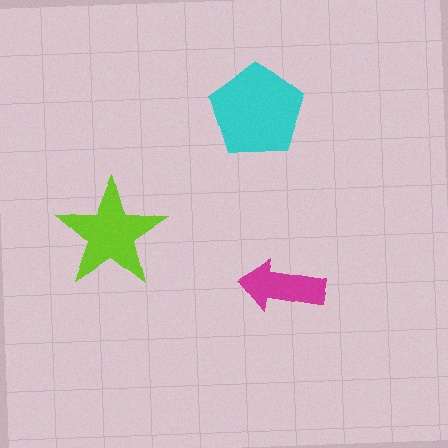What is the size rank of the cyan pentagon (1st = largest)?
1st.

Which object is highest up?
The cyan pentagon is topmost.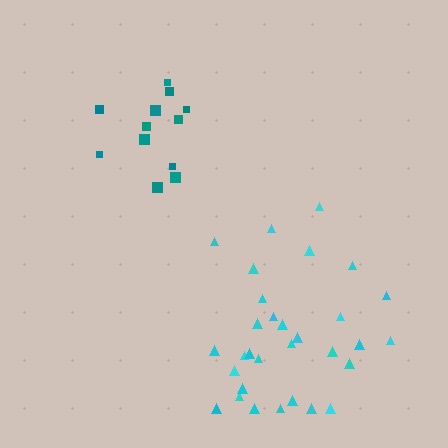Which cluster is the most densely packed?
Teal.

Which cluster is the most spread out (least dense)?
Cyan.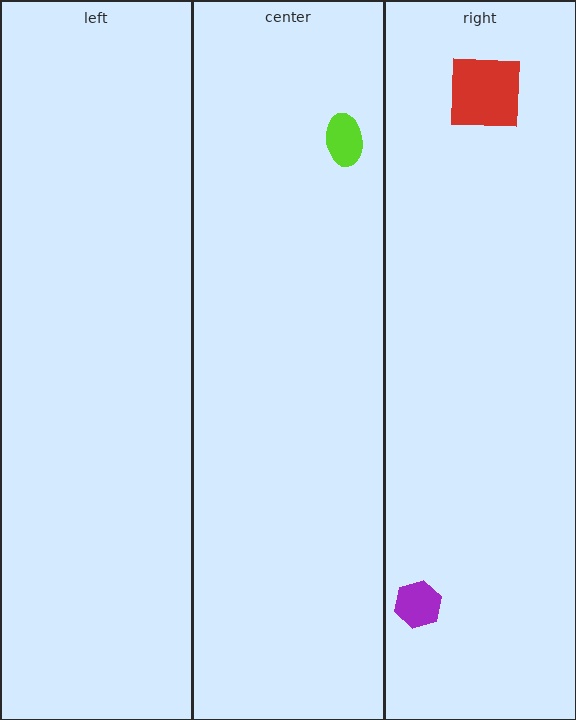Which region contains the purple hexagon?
The right region.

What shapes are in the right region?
The red square, the purple hexagon.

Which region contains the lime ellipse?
The center region.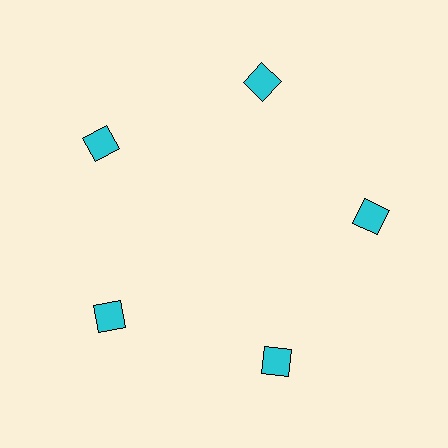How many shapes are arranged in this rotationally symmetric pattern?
There are 5 shapes, arranged in 5 groups of 1.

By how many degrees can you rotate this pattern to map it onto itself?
The pattern maps onto itself every 72 degrees of rotation.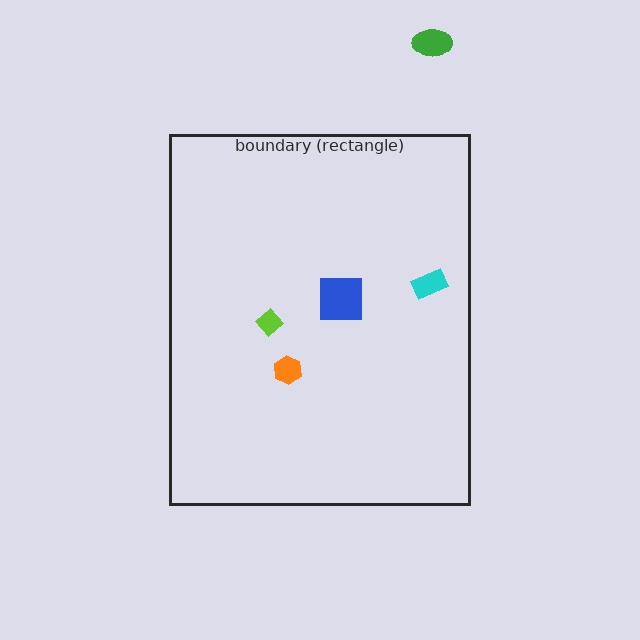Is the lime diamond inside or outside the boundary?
Inside.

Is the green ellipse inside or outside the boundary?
Outside.